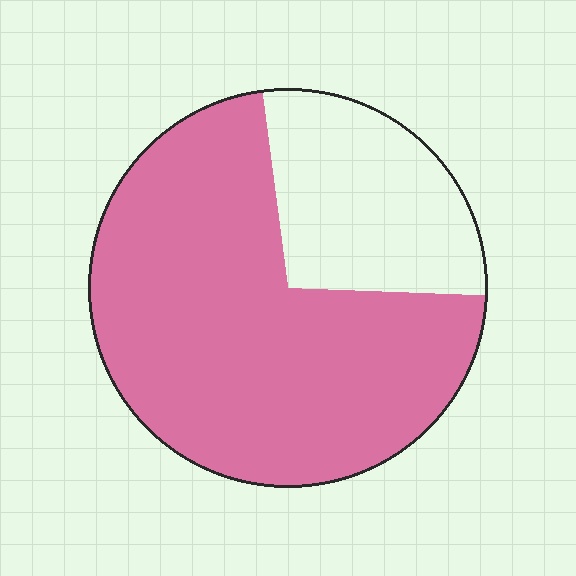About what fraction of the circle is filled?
About three quarters (3/4).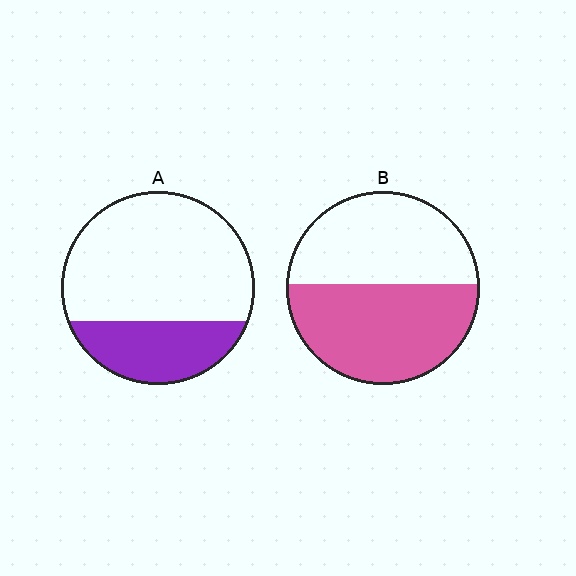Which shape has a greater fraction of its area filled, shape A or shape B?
Shape B.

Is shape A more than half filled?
No.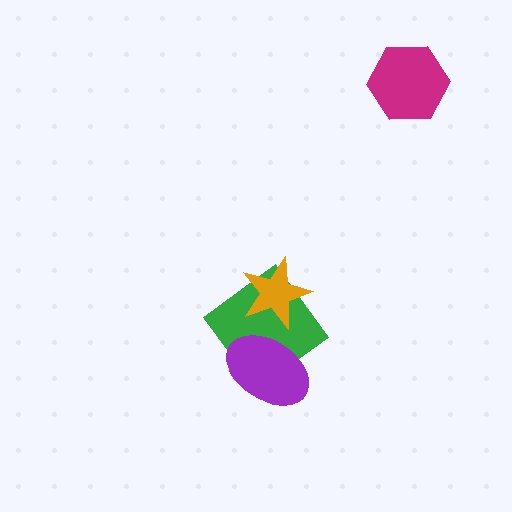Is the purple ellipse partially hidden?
No, no other shape covers it.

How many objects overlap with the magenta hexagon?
0 objects overlap with the magenta hexagon.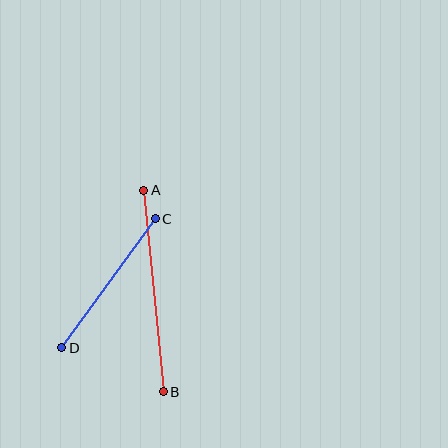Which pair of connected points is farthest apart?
Points A and B are farthest apart.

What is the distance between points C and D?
The distance is approximately 159 pixels.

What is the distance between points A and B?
The distance is approximately 202 pixels.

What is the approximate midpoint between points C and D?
The midpoint is at approximately (108, 283) pixels.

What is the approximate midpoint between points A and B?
The midpoint is at approximately (153, 291) pixels.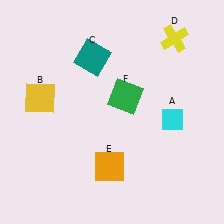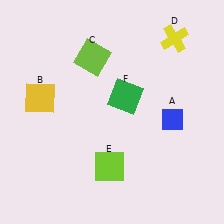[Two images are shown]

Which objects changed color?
A changed from cyan to blue. C changed from teal to lime. E changed from orange to lime.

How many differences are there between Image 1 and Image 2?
There are 3 differences between the two images.